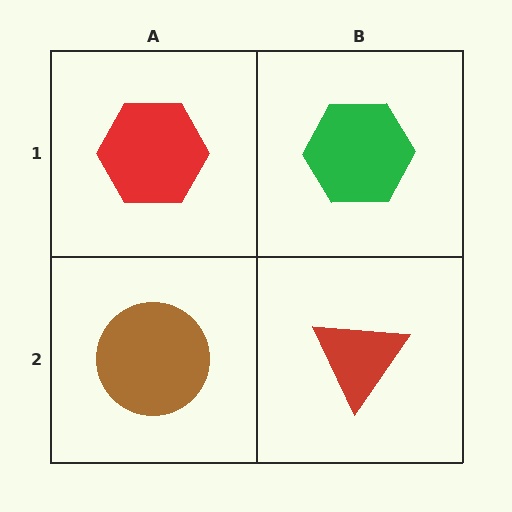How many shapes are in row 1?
2 shapes.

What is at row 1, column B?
A green hexagon.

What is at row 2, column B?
A red triangle.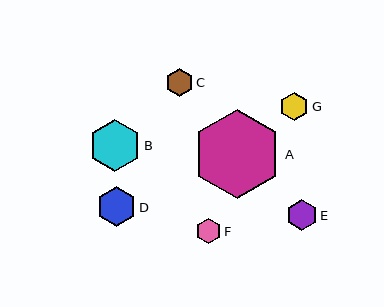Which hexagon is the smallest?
Hexagon F is the smallest with a size of approximately 26 pixels.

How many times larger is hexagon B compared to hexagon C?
Hexagon B is approximately 1.9 times the size of hexagon C.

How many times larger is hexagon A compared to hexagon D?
Hexagon A is approximately 2.3 times the size of hexagon D.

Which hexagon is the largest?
Hexagon A is the largest with a size of approximately 89 pixels.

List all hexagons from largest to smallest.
From largest to smallest: A, B, D, E, G, C, F.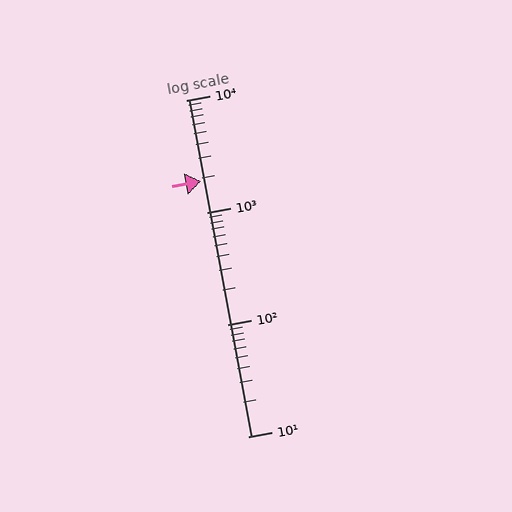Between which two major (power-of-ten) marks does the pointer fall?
The pointer is between 1000 and 10000.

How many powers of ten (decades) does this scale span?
The scale spans 3 decades, from 10 to 10000.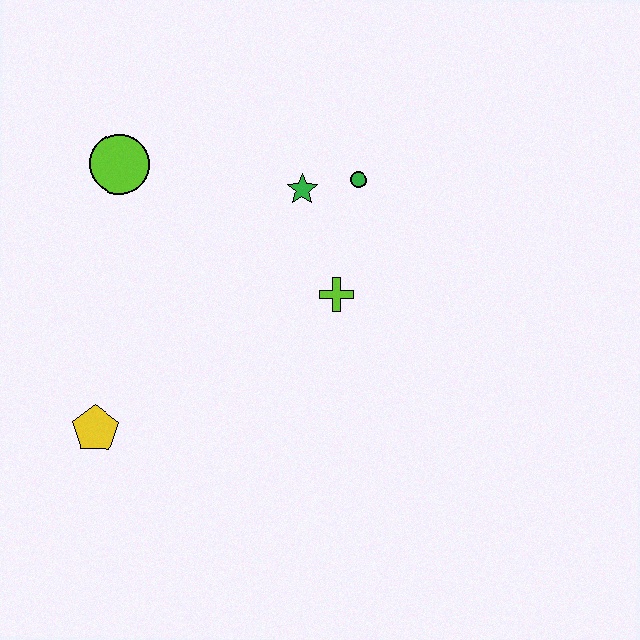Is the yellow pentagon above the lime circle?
No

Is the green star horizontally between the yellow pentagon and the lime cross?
Yes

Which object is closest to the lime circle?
The green star is closest to the lime circle.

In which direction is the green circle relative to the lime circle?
The green circle is to the right of the lime circle.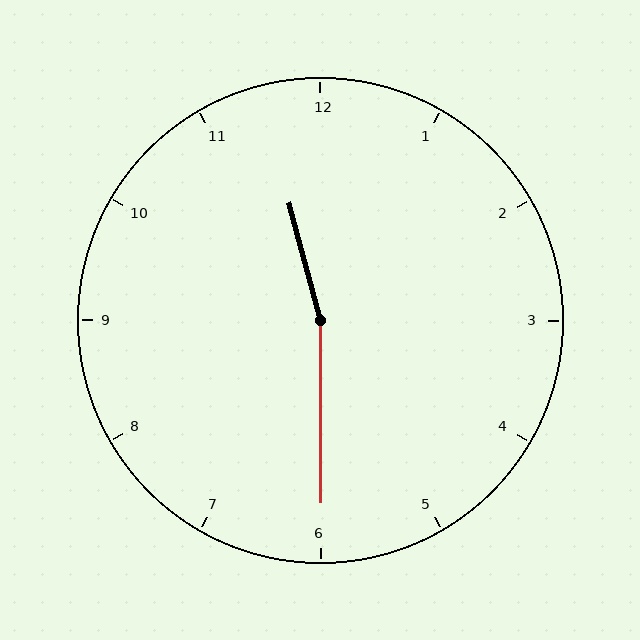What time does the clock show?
11:30.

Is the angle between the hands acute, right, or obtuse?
It is obtuse.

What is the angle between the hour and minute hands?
Approximately 165 degrees.